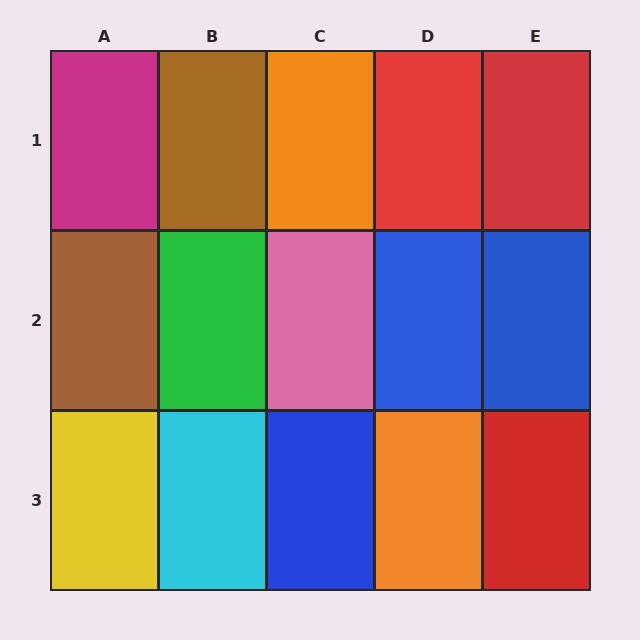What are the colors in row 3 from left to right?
Yellow, cyan, blue, orange, red.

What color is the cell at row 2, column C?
Pink.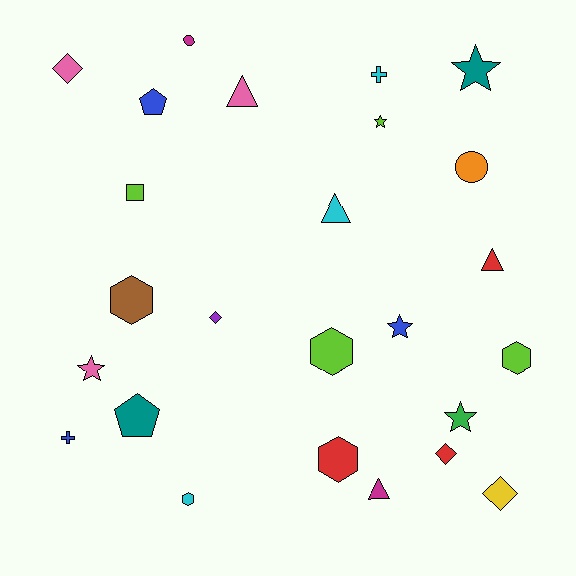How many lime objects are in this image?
There are 4 lime objects.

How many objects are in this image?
There are 25 objects.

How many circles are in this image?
There are 2 circles.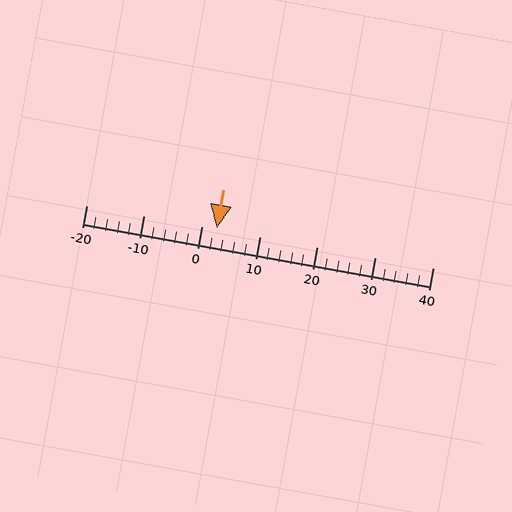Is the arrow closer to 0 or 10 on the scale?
The arrow is closer to 0.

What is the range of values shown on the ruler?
The ruler shows values from -20 to 40.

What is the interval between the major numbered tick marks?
The major tick marks are spaced 10 units apart.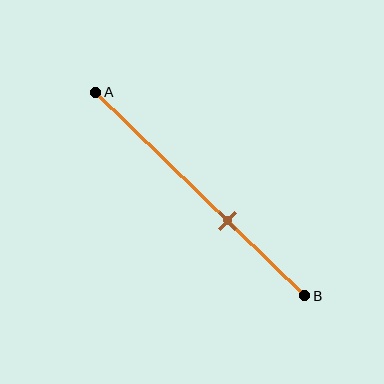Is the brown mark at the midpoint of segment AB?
No, the mark is at about 65% from A, not at the 50% midpoint.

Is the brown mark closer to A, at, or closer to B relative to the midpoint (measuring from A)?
The brown mark is closer to point B than the midpoint of segment AB.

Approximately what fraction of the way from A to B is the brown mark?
The brown mark is approximately 65% of the way from A to B.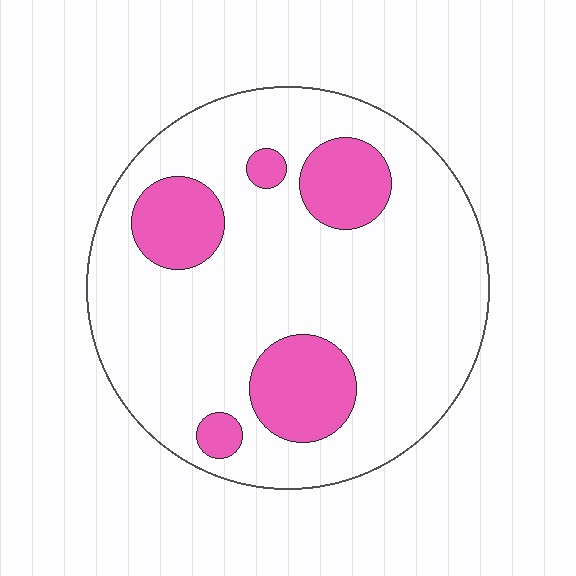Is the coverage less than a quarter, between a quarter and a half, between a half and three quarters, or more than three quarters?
Less than a quarter.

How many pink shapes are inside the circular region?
5.